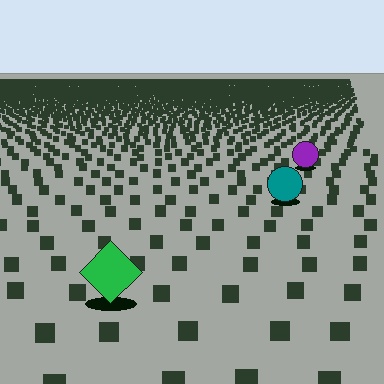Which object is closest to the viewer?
The green diamond is closest. The texture marks near it are larger and more spread out.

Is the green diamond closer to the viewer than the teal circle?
Yes. The green diamond is closer — you can tell from the texture gradient: the ground texture is coarser near it.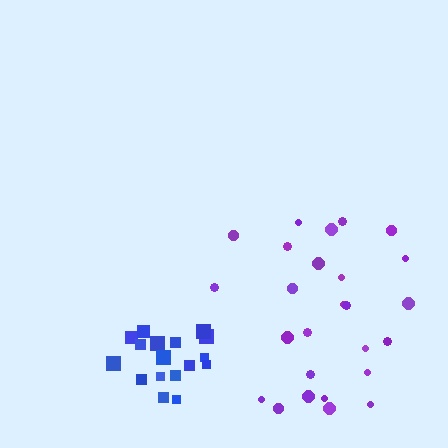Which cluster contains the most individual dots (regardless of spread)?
Purple (26).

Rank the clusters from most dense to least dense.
blue, purple.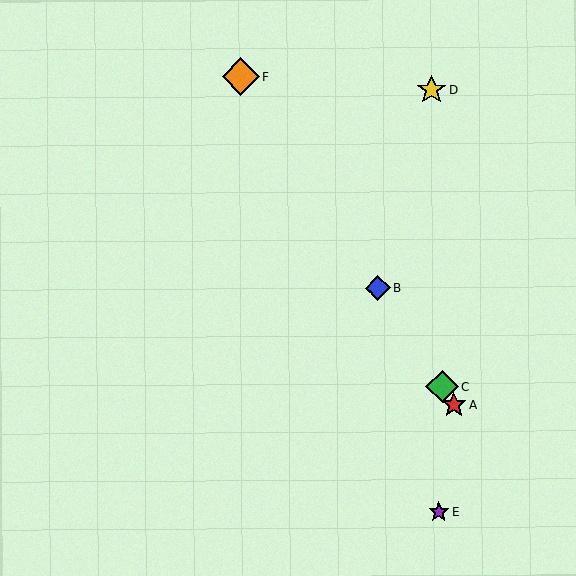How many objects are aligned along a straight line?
4 objects (A, B, C, F) are aligned along a straight line.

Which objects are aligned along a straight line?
Objects A, B, C, F are aligned along a straight line.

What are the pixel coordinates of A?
Object A is at (453, 405).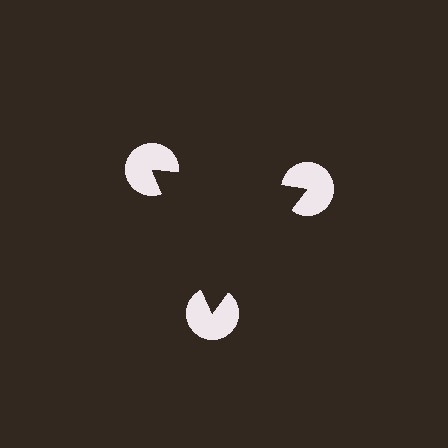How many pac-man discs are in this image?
There are 3 — one at each vertex of the illusory triangle.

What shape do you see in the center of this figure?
An illusory triangle — its edges are inferred from the aligned wedge cuts in the pac-man discs, not physically drawn.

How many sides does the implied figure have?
3 sides.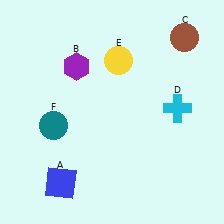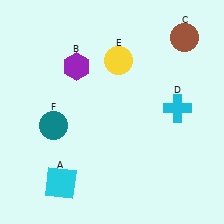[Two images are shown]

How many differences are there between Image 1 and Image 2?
There is 1 difference between the two images.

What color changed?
The square (A) changed from blue in Image 1 to cyan in Image 2.